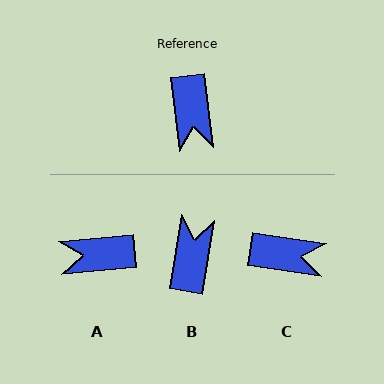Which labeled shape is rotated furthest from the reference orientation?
B, about 164 degrees away.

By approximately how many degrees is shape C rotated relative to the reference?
Approximately 75 degrees counter-clockwise.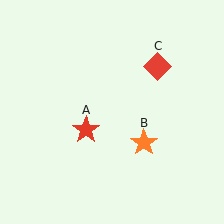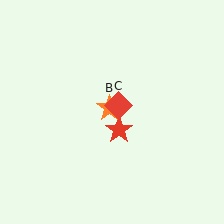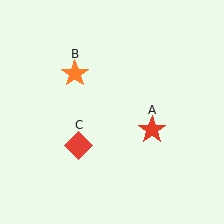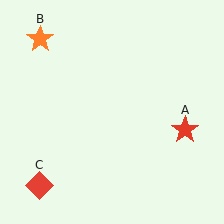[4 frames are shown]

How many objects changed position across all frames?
3 objects changed position: red star (object A), orange star (object B), red diamond (object C).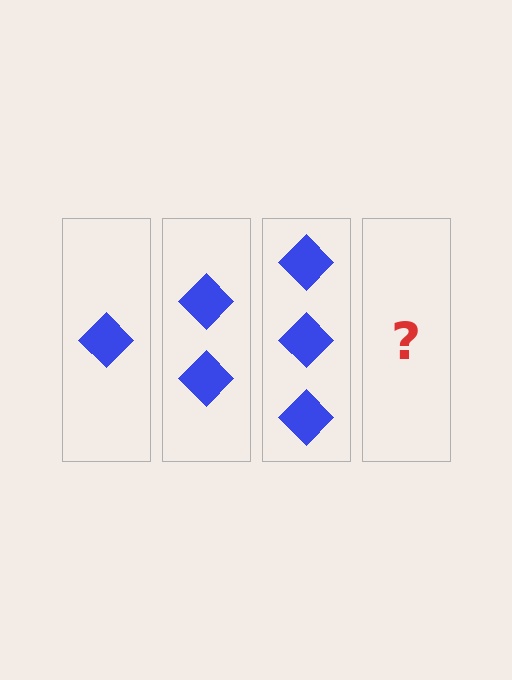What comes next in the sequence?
The next element should be 4 diamonds.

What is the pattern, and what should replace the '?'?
The pattern is that each step adds one more diamond. The '?' should be 4 diamonds.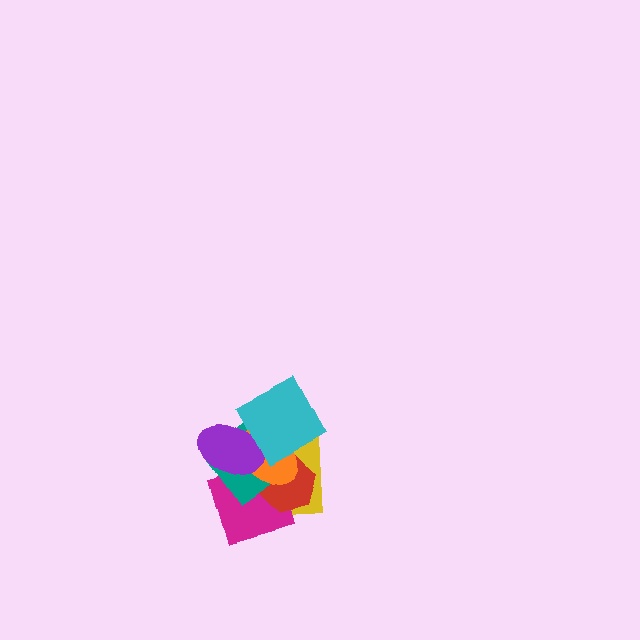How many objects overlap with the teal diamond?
6 objects overlap with the teal diamond.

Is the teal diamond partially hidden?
Yes, it is partially covered by another shape.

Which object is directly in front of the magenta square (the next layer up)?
The red hexagon is directly in front of the magenta square.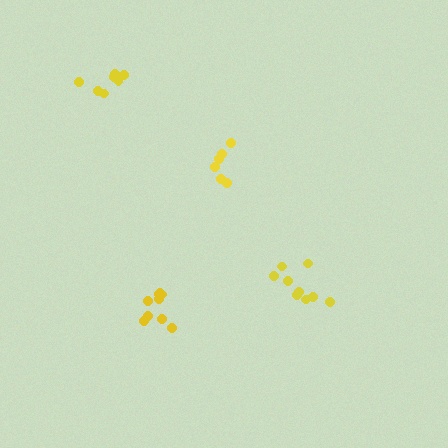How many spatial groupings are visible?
There are 4 spatial groupings.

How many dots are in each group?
Group 1: 7 dots, Group 2: 6 dots, Group 3: 9 dots, Group 4: 9 dots (31 total).